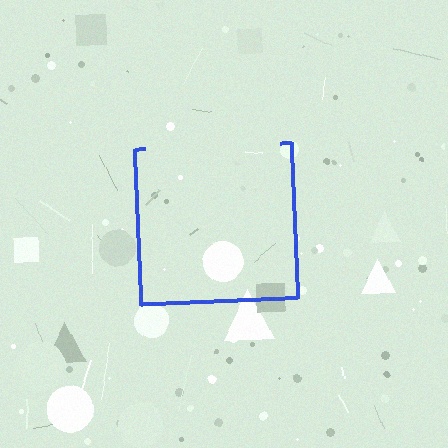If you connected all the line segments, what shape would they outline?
They would outline a square.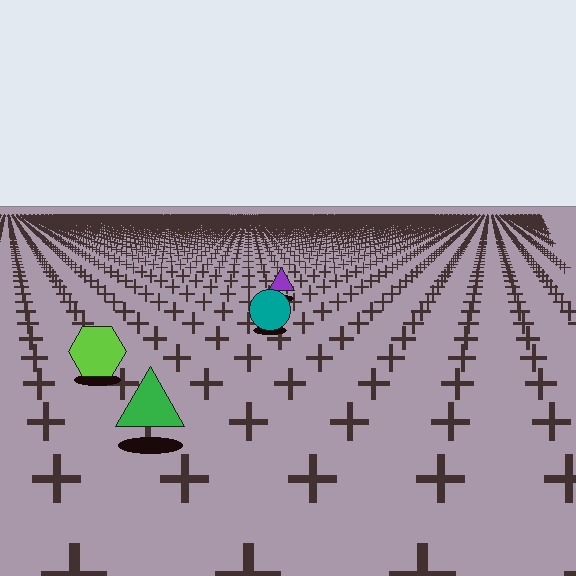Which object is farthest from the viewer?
The purple triangle is farthest from the viewer. It appears smaller and the ground texture around it is denser.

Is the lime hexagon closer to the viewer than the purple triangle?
Yes. The lime hexagon is closer — you can tell from the texture gradient: the ground texture is coarser near it.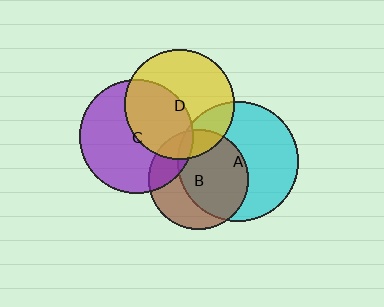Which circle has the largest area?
Circle A (cyan).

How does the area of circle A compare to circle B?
Approximately 1.5 times.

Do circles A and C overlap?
Yes.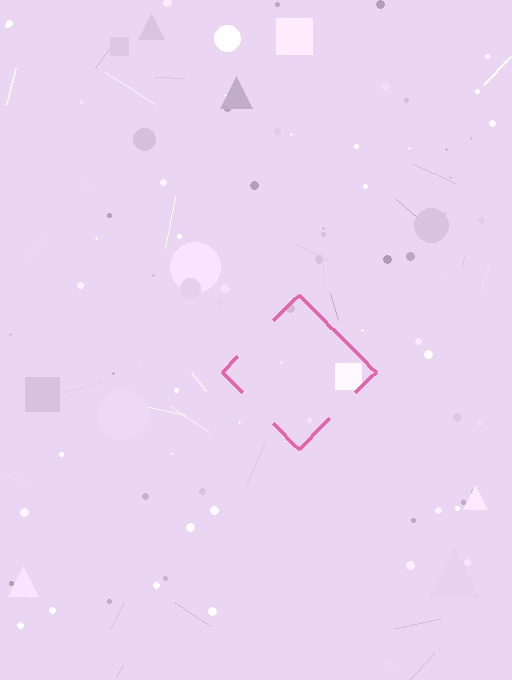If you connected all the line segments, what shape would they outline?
They would outline a diamond.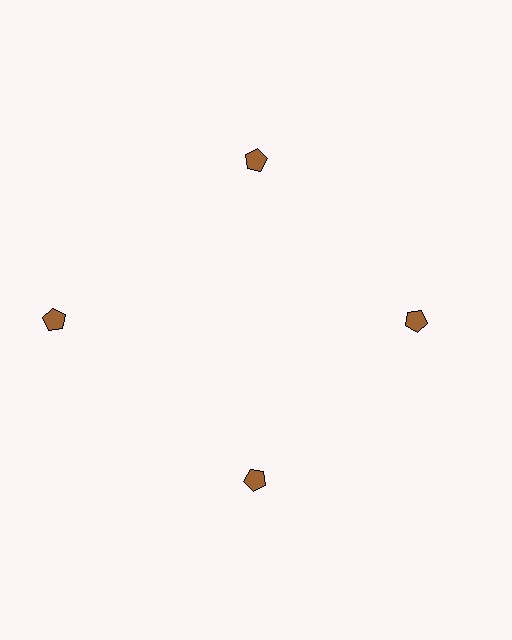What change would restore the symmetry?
The symmetry would be restored by moving it inward, back onto the ring so that all 4 pentagons sit at equal angles and equal distance from the center.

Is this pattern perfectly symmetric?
No. The 4 brown pentagons are arranged in a ring, but one element near the 9 o'clock position is pushed outward from the center, breaking the 4-fold rotational symmetry.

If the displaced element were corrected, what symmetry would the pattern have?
It would have 4-fold rotational symmetry — the pattern would map onto itself every 90 degrees.